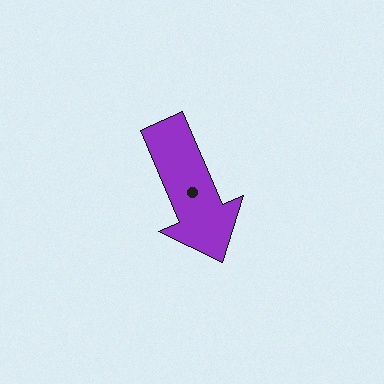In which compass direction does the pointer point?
Southeast.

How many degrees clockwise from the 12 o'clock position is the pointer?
Approximately 157 degrees.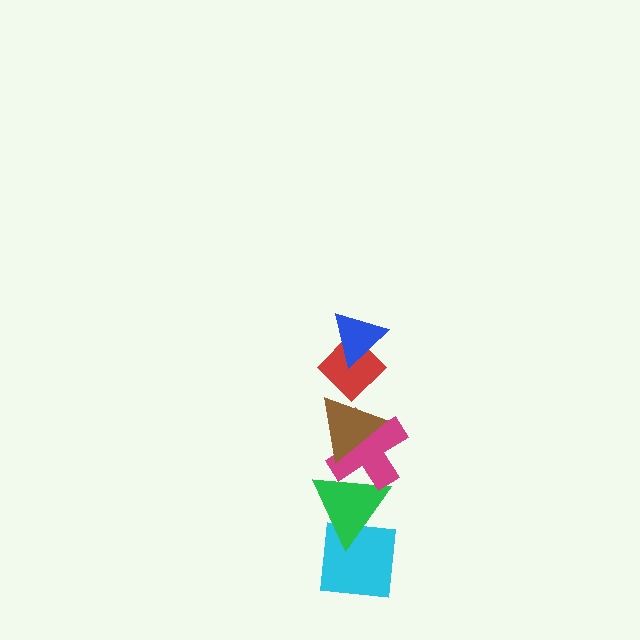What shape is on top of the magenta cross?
The brown triangle is on top of the magenta cross.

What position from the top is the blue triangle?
The blue triangle is 1st from the top.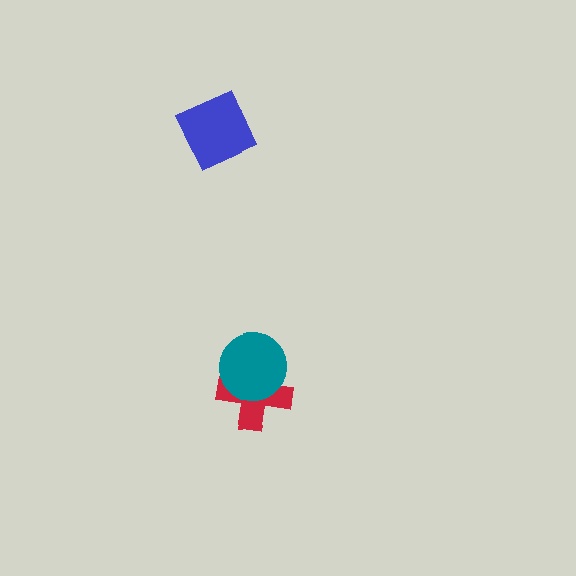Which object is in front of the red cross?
The teal circle is in front of the red cross.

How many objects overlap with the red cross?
1 object overlaps with the red cross.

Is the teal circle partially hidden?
No, no other shape covers it.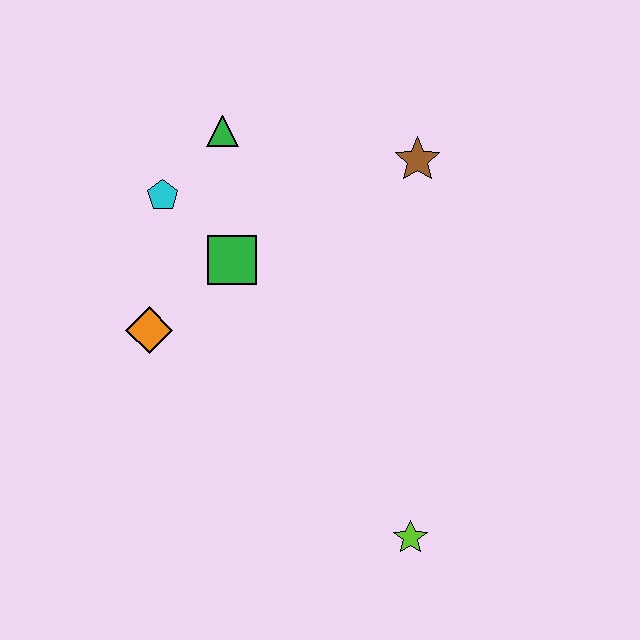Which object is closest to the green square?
The cyan pentagon is closest to the green square.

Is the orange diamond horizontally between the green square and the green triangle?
No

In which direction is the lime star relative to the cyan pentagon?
The lime star is below the cyan pentagon.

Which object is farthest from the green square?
The lime star is farthest from the green square.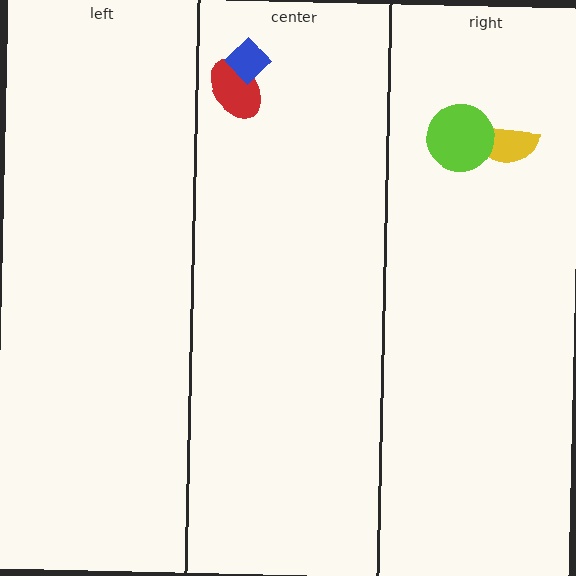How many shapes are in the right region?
2.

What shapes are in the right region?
The yellow semicircle, the lime circle.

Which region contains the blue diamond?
The center region.